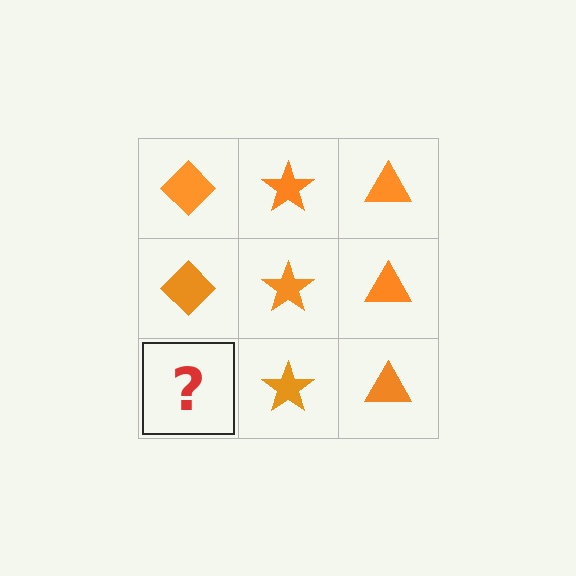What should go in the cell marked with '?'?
The missing cell should contain an orange diamond.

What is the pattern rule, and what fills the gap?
The rule is that each column has a consistent shape. The gap should be filled with an orange diamond.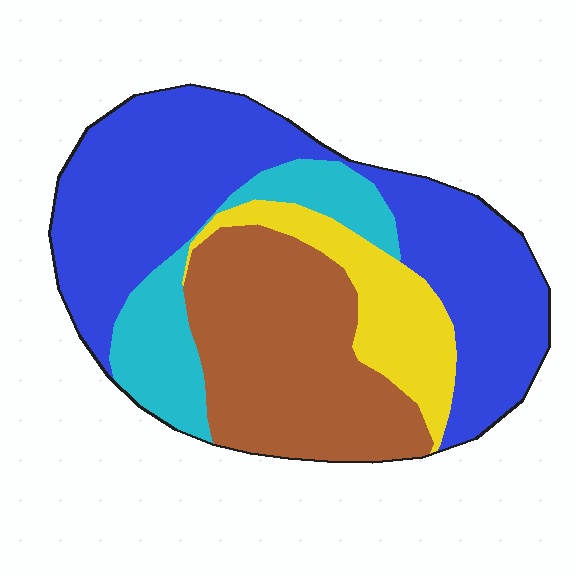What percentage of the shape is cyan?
Cyan covers around 15% of the shape.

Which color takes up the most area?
Blue, at roughly 45%.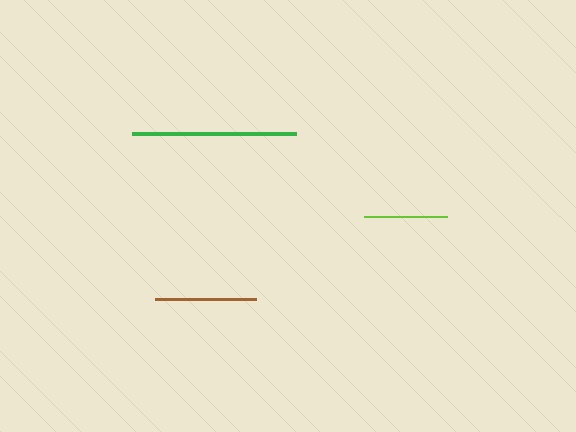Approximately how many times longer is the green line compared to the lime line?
The green line is approximately 2.0 times the length of the lime line.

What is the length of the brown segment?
The brown segment is approximately 101 pixels long.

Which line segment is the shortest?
The lime line is the shortest at approximately 83 pixels.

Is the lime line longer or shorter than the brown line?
The brown line is longer than the lime line.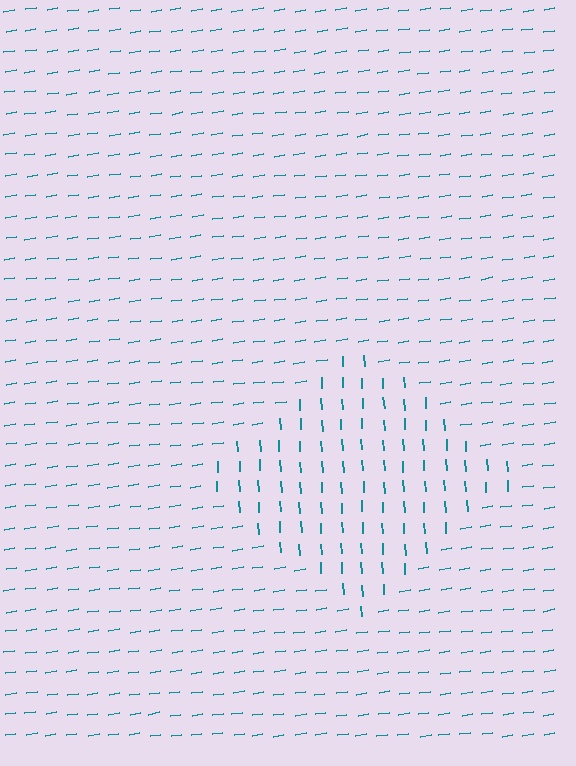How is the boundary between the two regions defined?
The boundary is defined purely by a change in line orientation (approximately 85 degrees difference). All lines are the same color and thickness.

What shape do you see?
I see a diamond.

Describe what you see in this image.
The image is filled with small teal line segments. A diamond region in the image has lines oriented differently from the surrounding lines, creating a visible texture boundary.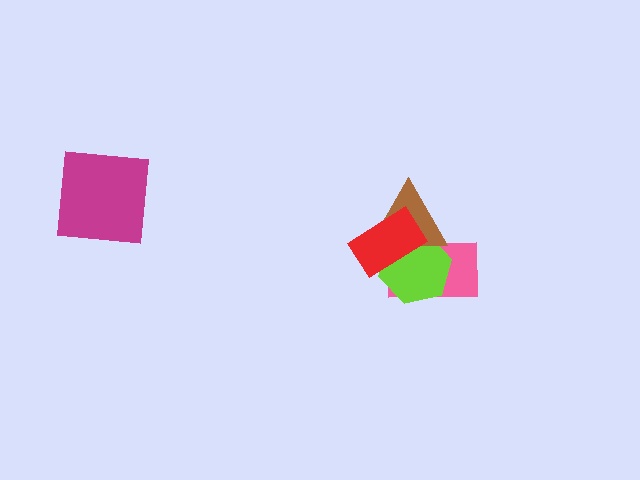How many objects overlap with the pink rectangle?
3 objects overlap with the pink rectangle.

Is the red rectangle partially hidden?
No, no other shape covers it.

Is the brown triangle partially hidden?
Yes, it is partially covered by another shape.